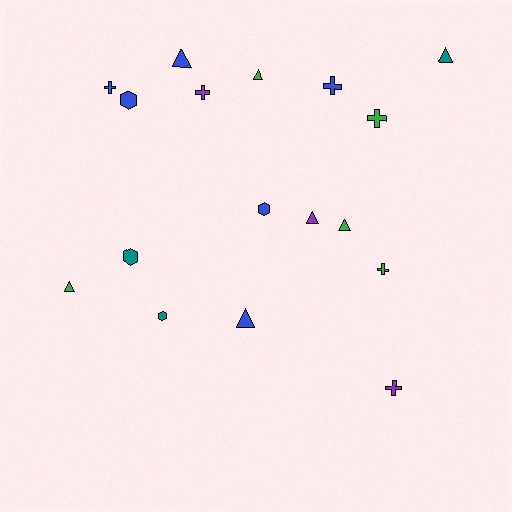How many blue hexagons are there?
There are 2 blue hexagons.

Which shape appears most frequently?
Triangle, with 7 objects.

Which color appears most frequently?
Blue, with 6 objects.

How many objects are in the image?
There are 17 objects.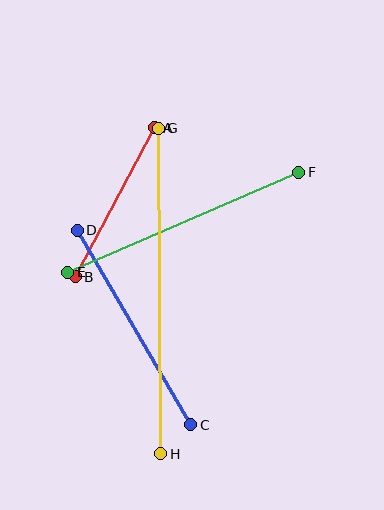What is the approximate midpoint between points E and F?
The midpoint is at approximately (183, 222) pixels.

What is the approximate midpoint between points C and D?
The midpoint is at approximately (134, 328) pixels.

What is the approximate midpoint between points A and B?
The midpoint is at approximately (115, 202) pixels.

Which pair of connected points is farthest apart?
Points G and H are farthest apart.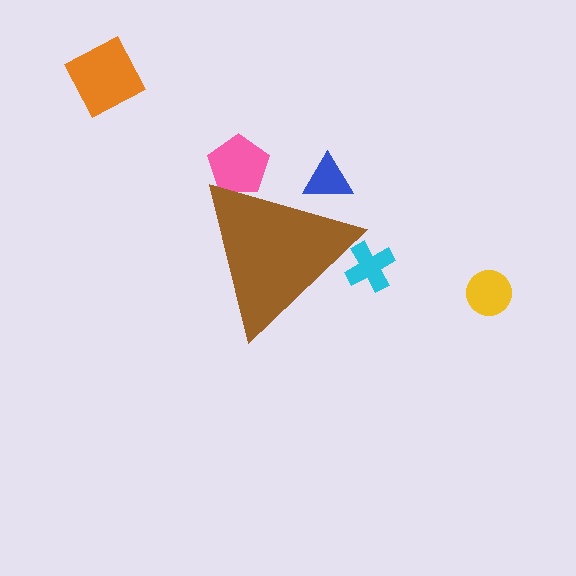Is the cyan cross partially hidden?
Yes, the cyan cross is partially hidden behind the brown triangle.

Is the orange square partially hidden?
No, the orange square is fully visible.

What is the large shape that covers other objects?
A brown triangle.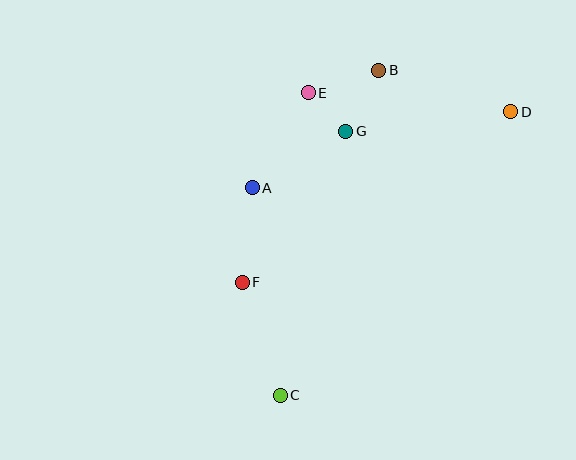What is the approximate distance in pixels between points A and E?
The distance between A and E is approximately 110 pixels.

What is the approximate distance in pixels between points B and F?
The distance between B and F is approximately 252 pixels.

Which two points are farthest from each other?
Points C and D are farthest from each other.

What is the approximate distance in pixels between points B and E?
The distance between B and E is approximately 74 pixels.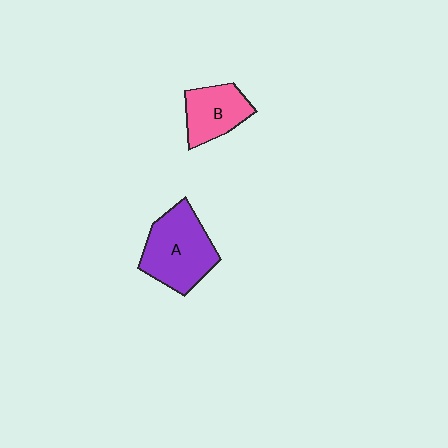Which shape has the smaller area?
Shape B (pink).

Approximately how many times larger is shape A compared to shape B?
Approximately 1.5 times.